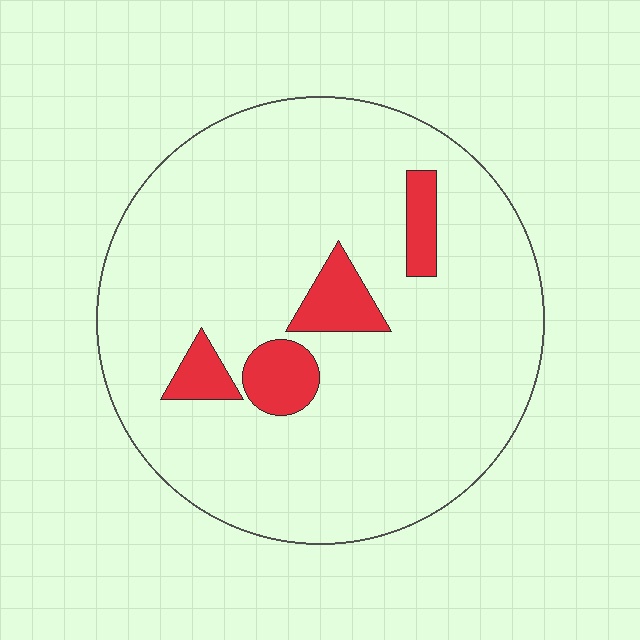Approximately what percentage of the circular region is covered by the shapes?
Approximately 10%.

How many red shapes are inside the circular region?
4.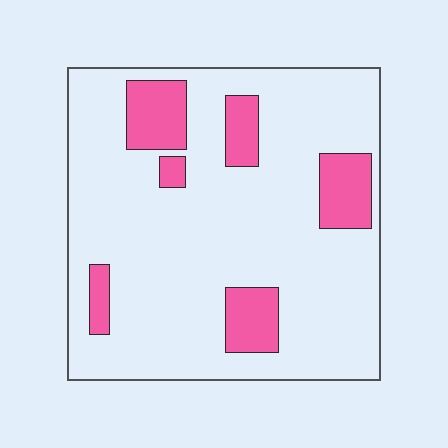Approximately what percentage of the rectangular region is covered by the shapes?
Approximately 15%.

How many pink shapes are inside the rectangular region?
6.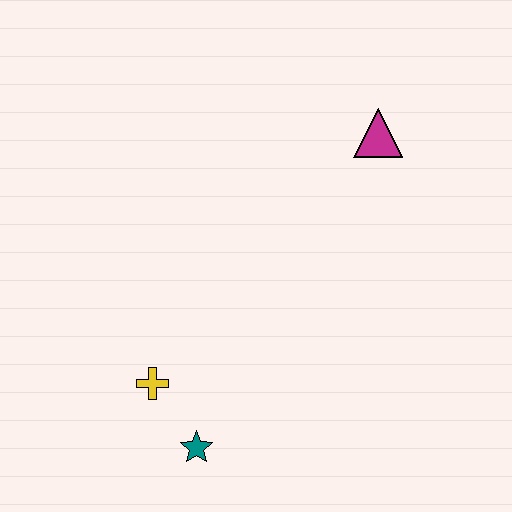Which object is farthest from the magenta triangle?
The teal star is farthest from the magenta triangle.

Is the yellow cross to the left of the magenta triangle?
Yes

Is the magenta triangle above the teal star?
Yes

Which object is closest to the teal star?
The yellow cross is closest to the teal star.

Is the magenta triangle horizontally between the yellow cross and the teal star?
No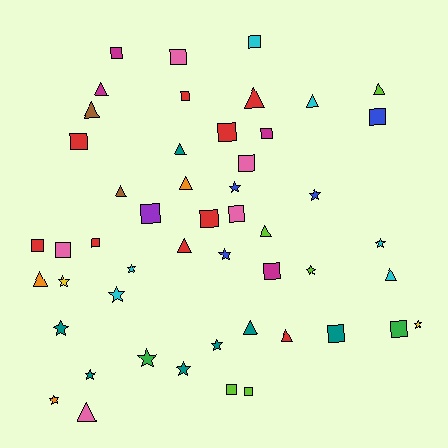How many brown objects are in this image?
There are 2 brown objects.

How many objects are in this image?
There are 50 objects.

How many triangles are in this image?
There are 15 triangles.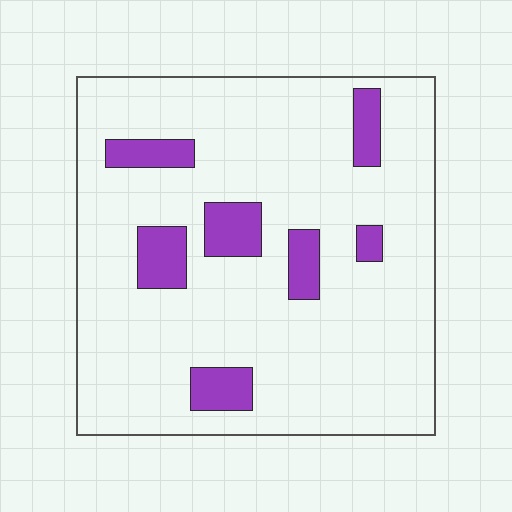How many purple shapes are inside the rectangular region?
7.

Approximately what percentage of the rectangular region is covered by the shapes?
Approximately 15%.